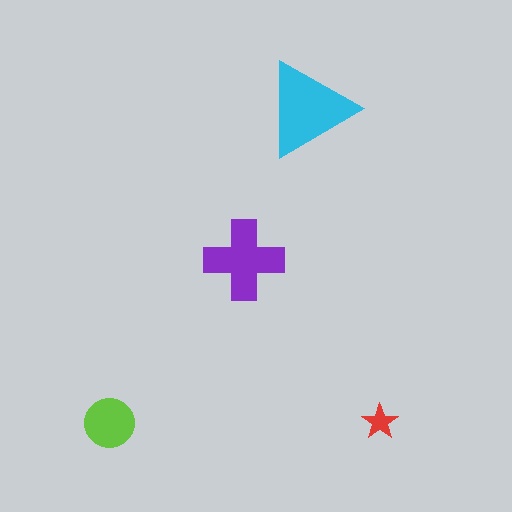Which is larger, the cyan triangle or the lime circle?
The cyan triangle.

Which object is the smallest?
The red star.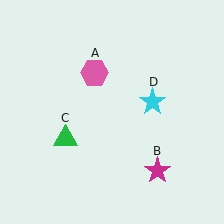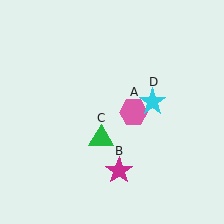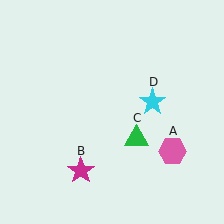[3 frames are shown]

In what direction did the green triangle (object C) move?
The green triangle (object C) moved right.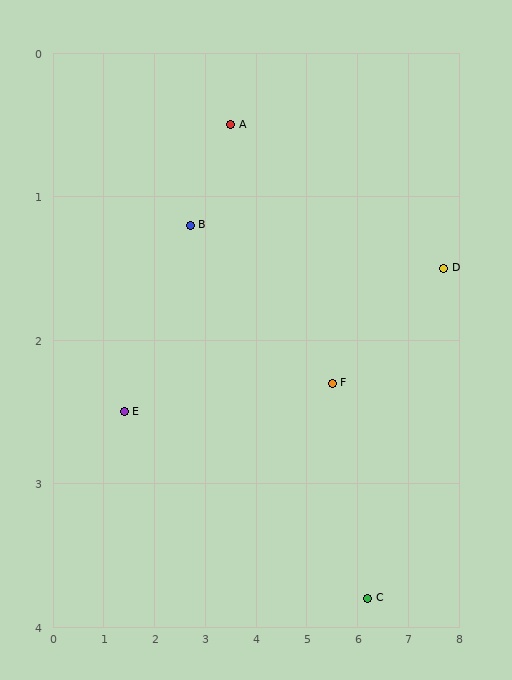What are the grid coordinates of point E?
Point E is at approximately (1.4, 2.5).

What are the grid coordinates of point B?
Point B is at approximately (2.7, 1.2).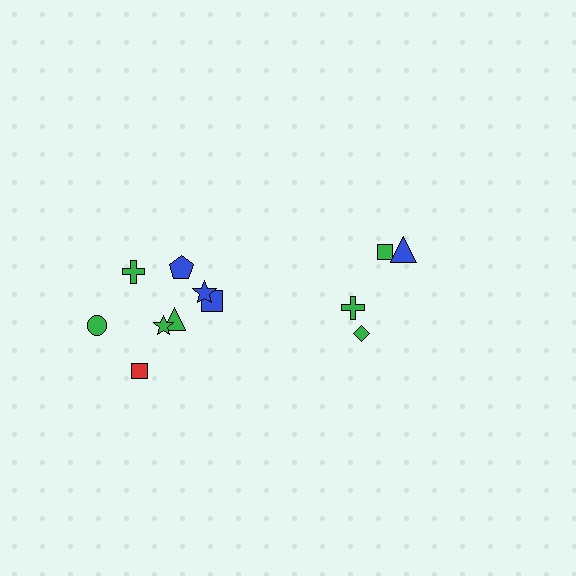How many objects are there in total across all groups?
There are 12 objects.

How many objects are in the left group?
There are 8 objects.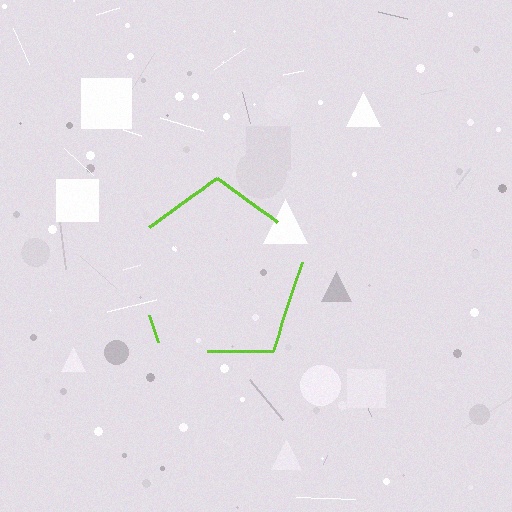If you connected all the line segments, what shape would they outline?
They would outline a pentagon.